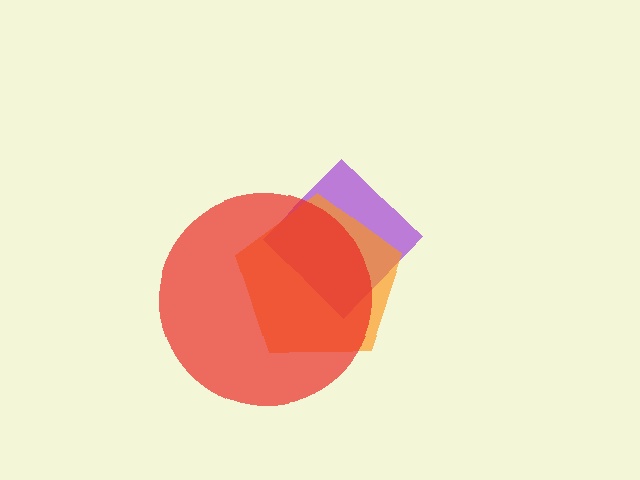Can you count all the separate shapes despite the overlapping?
Yes, there are 3 separate shapes.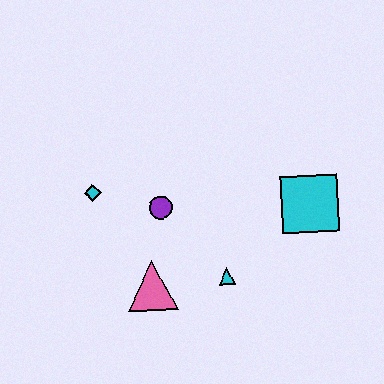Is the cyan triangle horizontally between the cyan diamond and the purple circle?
No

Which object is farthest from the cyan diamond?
The cyan square is farthest from the cyan diamond.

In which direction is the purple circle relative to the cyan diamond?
The purple circle is to the right of the cyan diamond.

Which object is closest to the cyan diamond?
The purple circle is closest to the cyan diamond.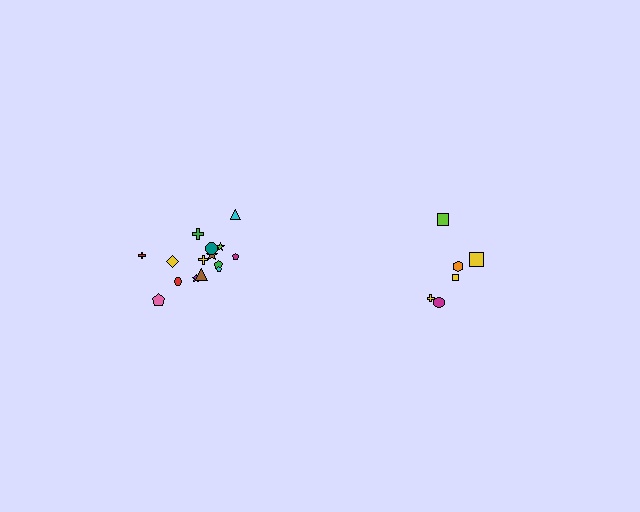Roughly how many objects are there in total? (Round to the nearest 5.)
Roughly 20 objects in total.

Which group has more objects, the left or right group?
The left group.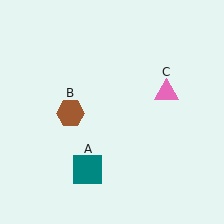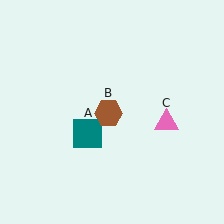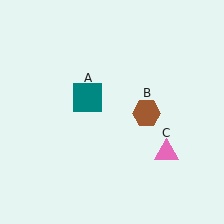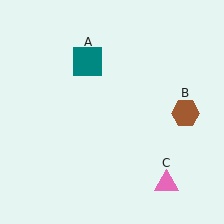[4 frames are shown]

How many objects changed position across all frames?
3 objects changed position: teal square (object A), brown hexagon (object B), pink triangle (object C).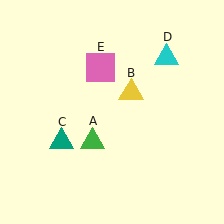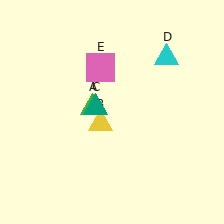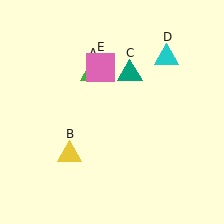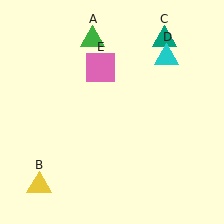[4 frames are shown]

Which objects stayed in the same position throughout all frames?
Cyan triangle (object D) and pink square (object E) remained stationary.